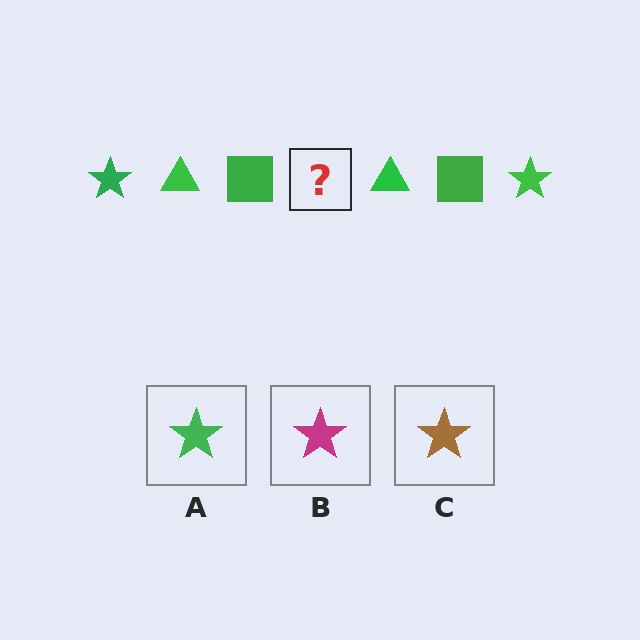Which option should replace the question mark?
Option A.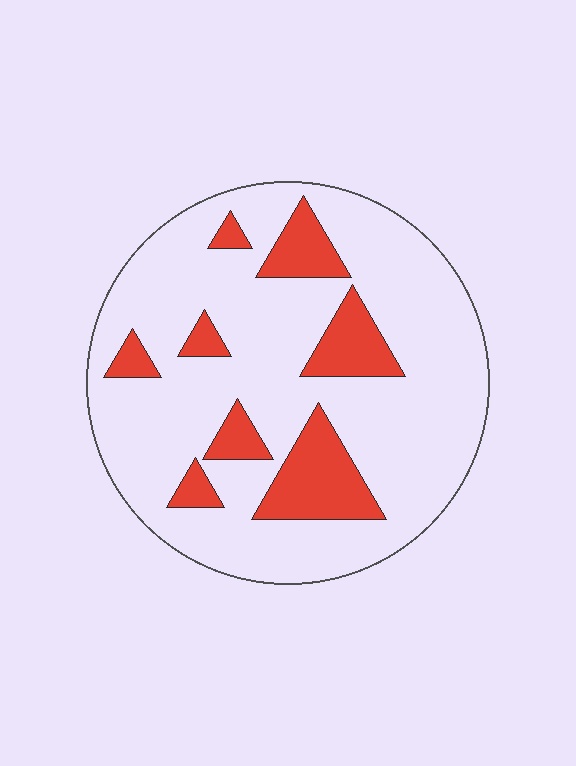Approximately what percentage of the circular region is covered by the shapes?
Approximately 20%.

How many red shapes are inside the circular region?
8.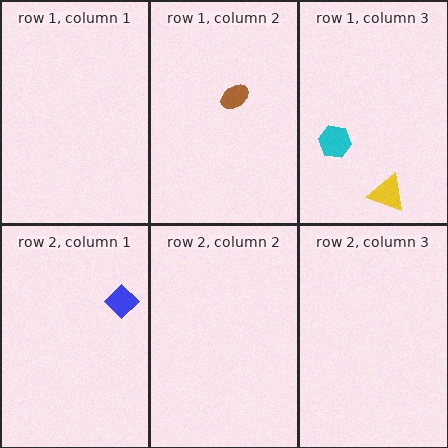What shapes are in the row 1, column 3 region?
The cyan hexagon, the yellow triangle.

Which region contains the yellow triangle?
The row 1, column 3 region.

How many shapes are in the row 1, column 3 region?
2.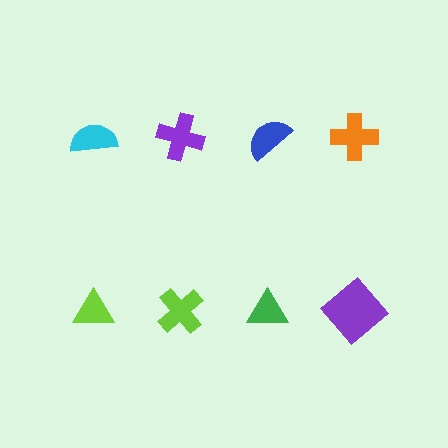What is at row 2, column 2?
A lime cross.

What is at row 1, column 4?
An orange cross.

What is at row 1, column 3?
A blue semicircle.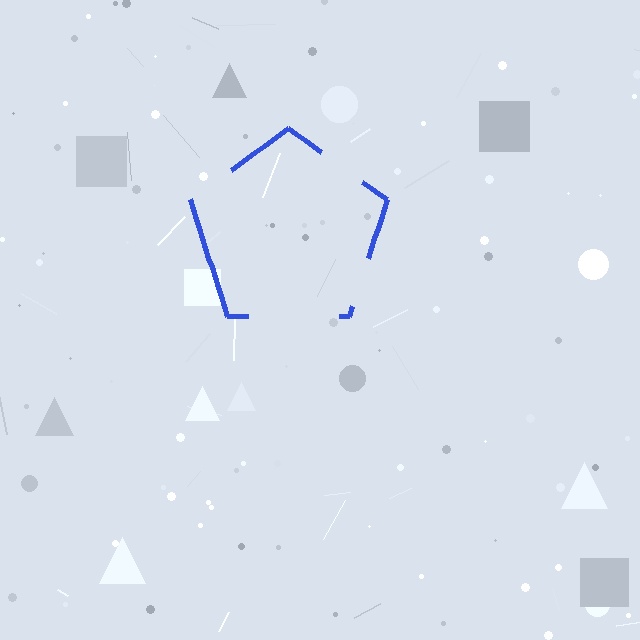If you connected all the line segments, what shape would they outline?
They would outline a pentagon.